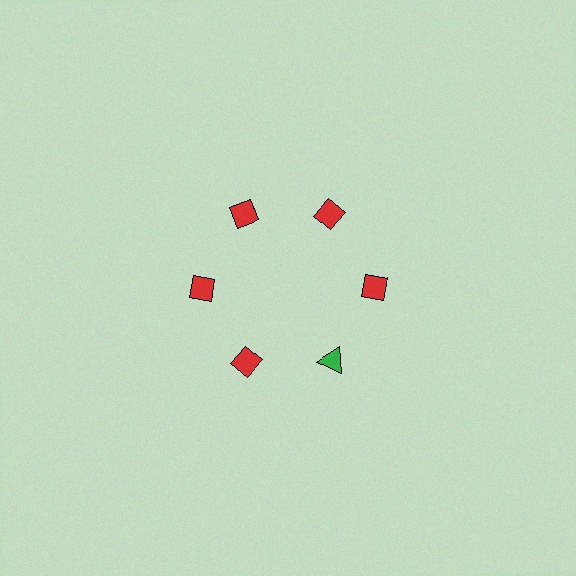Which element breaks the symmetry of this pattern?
The green triangle at roughly the 5 o'clock position breaks the symmetry. All other shapes are red diamonds.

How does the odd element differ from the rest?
It differs in both color (green instead of red) and shape (triangle instead of diamond).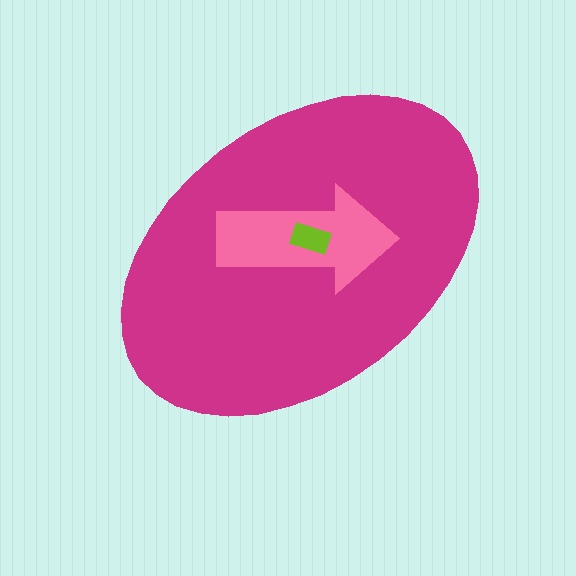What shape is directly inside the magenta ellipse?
The pink arrow.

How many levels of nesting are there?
3.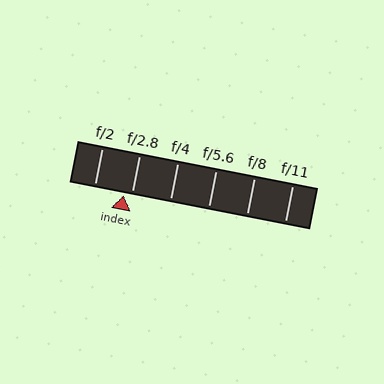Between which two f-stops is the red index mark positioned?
The index mark is between f/2 and f/2.8.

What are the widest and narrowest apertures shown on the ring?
The widest aperture shown is f/2 and the narrowest is f/11.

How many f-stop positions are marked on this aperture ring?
There are 6 f-stop positions marked.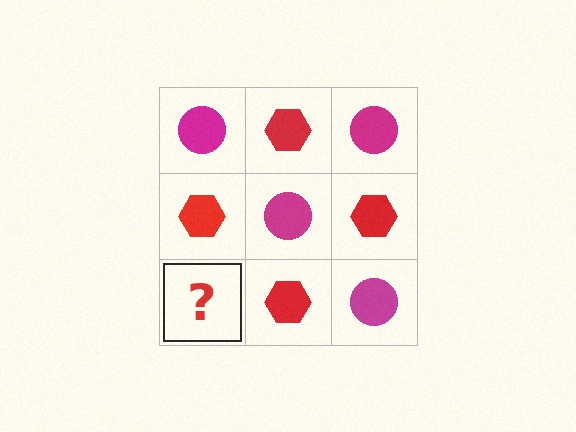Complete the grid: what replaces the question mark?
The question mark should be replaced with a magenta circle.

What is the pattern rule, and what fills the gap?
The rule is that it alternates magenta circle and red hexagon in a checkerboard pattern. The gap should be filled with a magenta circle.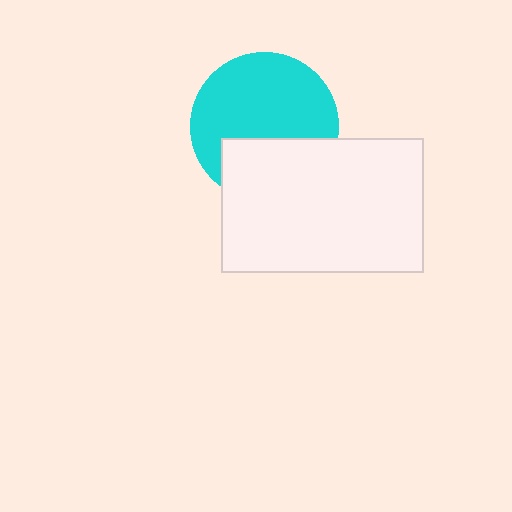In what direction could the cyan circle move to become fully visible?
The cyan circle could move up. That would shift it out from behind the white rectangle entirely.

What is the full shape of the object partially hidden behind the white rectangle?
The partially hidden object is a cyan circle.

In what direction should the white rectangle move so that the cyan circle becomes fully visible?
The white rectangle should move down. That is the shortest direction to clear the overlap and leave the cyan circle fully visible.